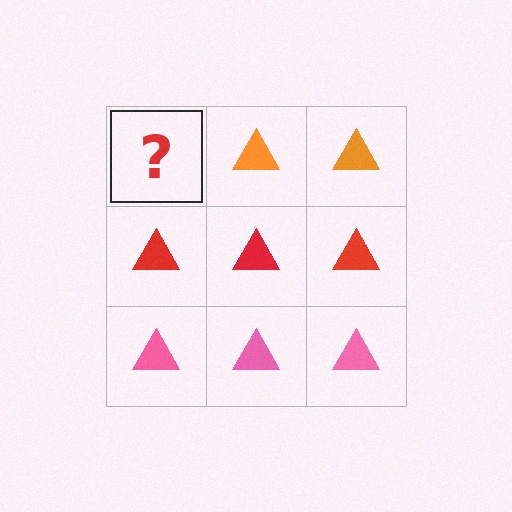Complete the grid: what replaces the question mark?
The question mark should be replaced with an orange triangle.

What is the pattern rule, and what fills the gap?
The rule is that each row has a consistent color. The gap should be filled with an orange triangle.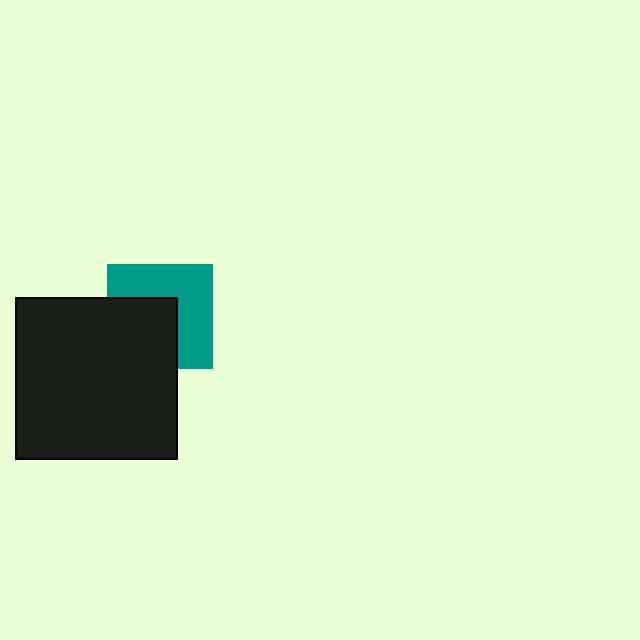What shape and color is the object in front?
The object in front is a black square.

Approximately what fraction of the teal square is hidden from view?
Roughly 45% of the teal square is hidden behind the black square.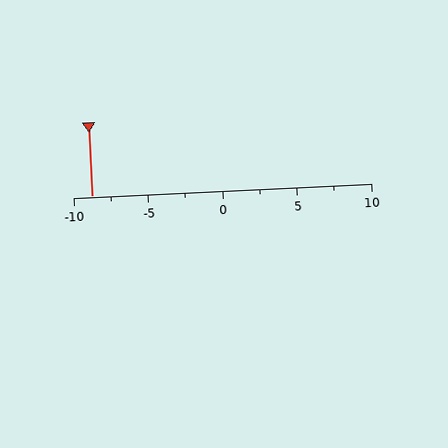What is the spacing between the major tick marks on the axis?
The major ticks are spaced 5 apart.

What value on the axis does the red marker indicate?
The marker indicates approximately -8.8.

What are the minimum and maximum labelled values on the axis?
The axis runs from -10 to 10.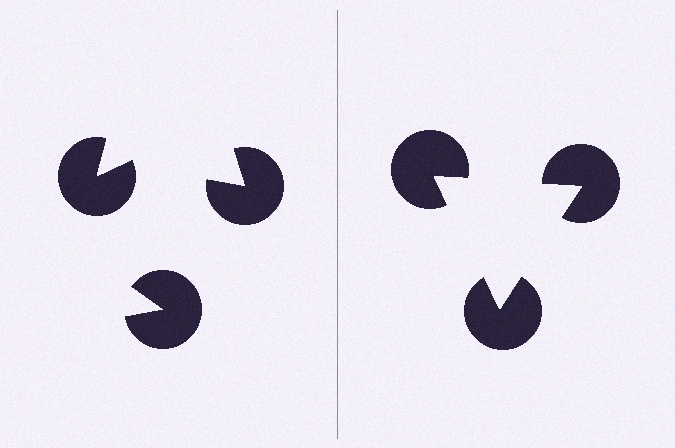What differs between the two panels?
The pac-man discs are positioned identically on both sides; only the wedge orientations differ. On the right they align to a triangle; on the left they are misaligned.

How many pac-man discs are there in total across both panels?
6 — 3 on each side.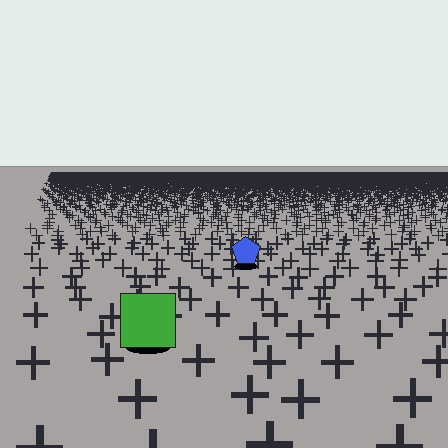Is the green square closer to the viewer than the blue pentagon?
Yes. The green square is closer — you can tell from the texture gradient: the ground texture is coarser near it.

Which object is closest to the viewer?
The green square is closest. The texture marks near it are larger and more spread out.